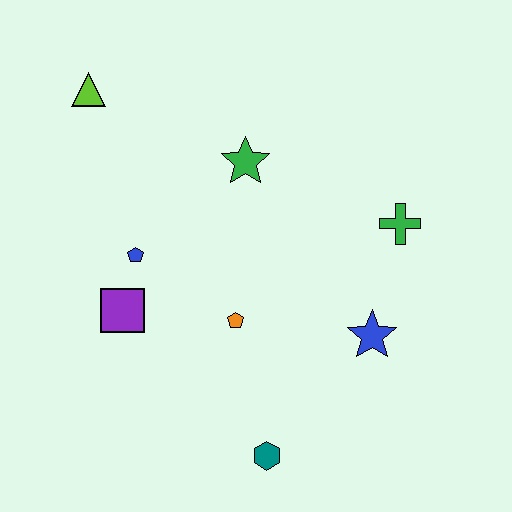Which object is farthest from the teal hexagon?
The lime triangle is farthest from the teal hexagon.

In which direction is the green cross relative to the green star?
The green cross is to the right of the green star.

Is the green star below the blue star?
No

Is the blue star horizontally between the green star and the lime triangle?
No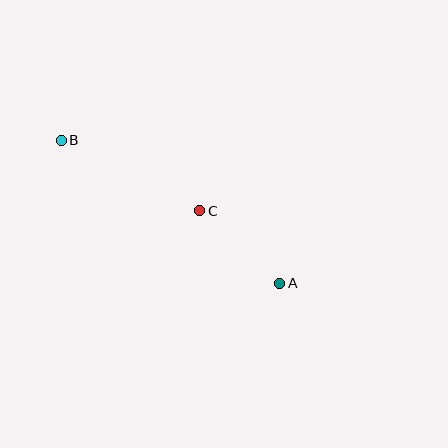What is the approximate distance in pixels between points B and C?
The distance between B and C is approximately 155 pixels.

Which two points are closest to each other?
Points A and C are closest to each other.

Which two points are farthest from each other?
Points A and B are farthest from each other.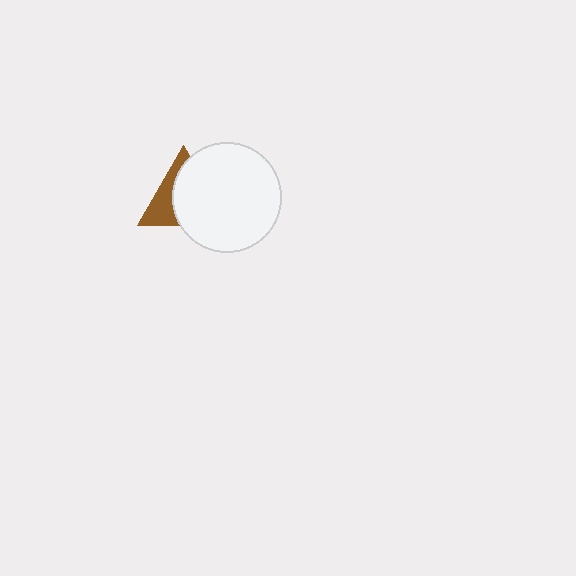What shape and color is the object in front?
The object in front is a white circle.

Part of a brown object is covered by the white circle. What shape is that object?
It is a triangle.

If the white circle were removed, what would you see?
You would see the complete brown triangle.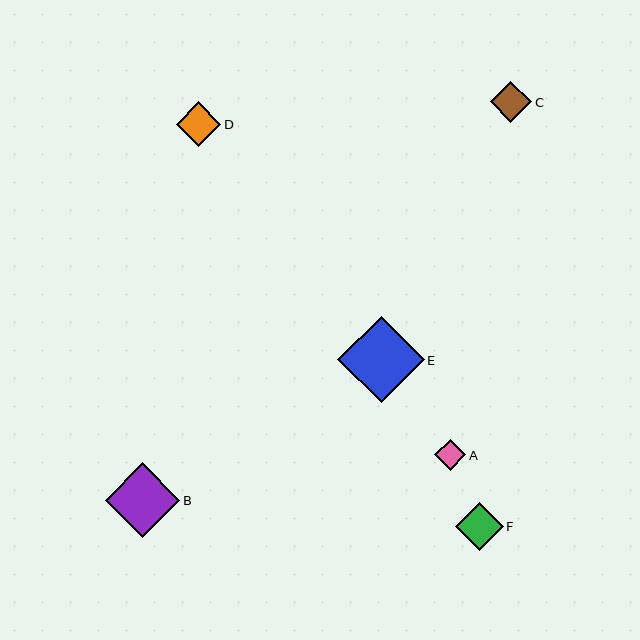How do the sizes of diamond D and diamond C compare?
Diamond D and diamond C are approximately the same size.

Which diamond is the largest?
Diamond E is the largest with a size of approximately 86 pixels.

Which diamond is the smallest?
Diamond A is the smallest with a size of approximately 31 pixels.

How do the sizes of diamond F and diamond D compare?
Diamond F and diamond D are approximately the same size.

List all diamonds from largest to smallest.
From largest to smallest: E, B, F, D, C, A.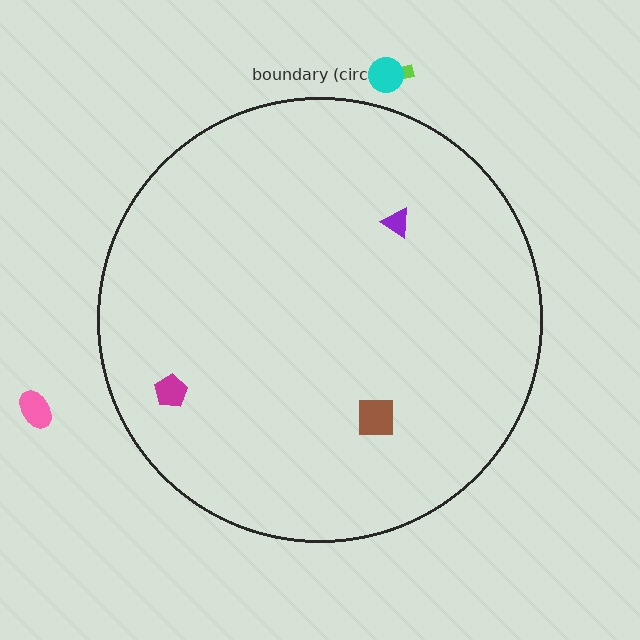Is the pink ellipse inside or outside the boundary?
Outside.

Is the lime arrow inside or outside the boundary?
Outside.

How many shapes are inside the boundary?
3 inside, 3 outside.